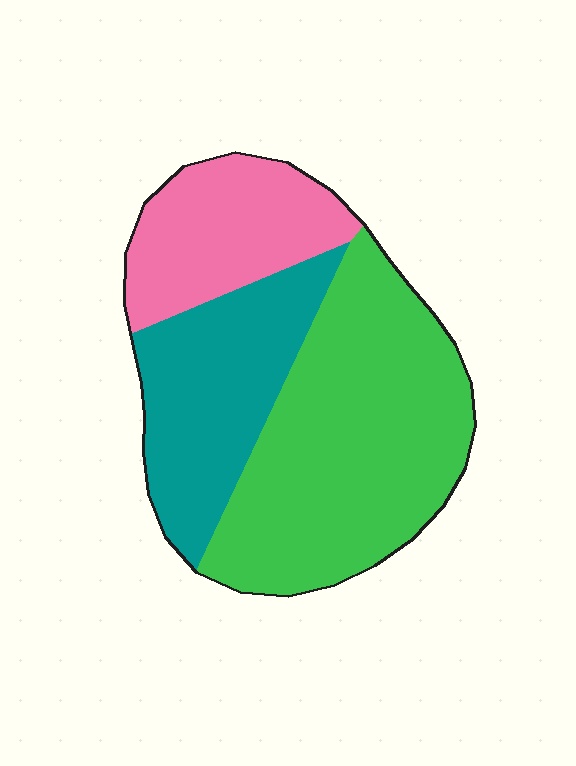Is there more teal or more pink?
Teal.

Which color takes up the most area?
Green, at roughly 50%.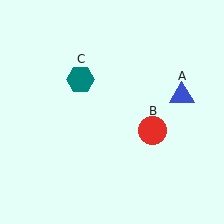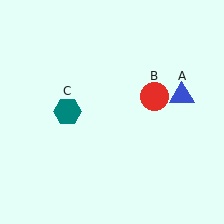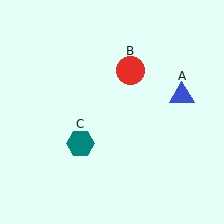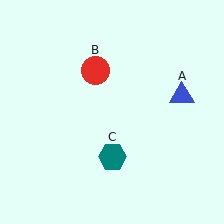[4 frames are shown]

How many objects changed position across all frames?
2 objects changed position: red circle (object B), teal hexagon (object C).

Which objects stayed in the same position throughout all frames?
Blue triangle (object A) remained stationary.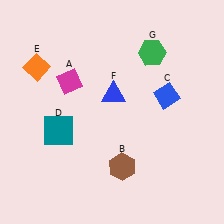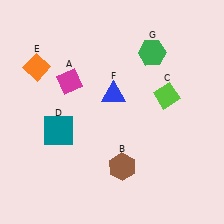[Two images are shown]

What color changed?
The diamond (C) changed from blue in Image 1 to lime in Image 2.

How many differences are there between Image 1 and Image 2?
There is 1 difference between the two images.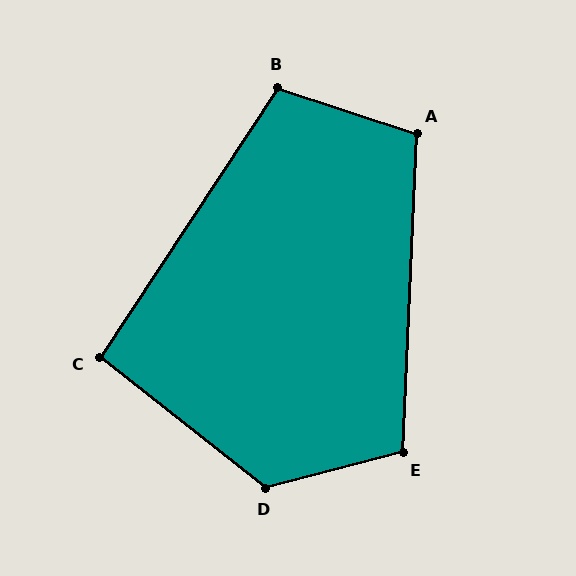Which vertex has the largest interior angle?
D, at approximately 128 degrees.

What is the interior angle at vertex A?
Approximately 106 degrees (obtuse).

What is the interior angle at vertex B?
Approximately 105 degrees (obtuse).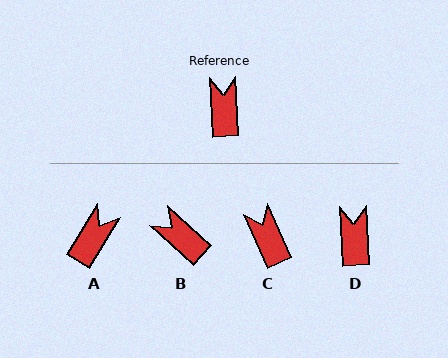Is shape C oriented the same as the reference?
No, it is off by about 21 degrees.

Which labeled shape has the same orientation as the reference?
D.